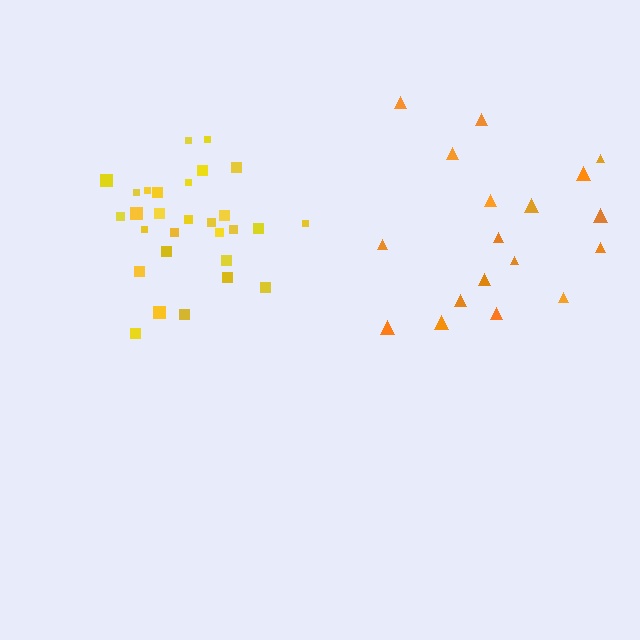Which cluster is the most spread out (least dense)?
Orange.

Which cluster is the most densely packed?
Yellow.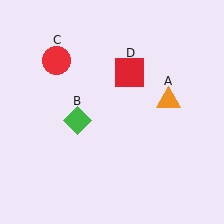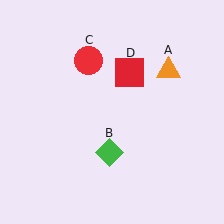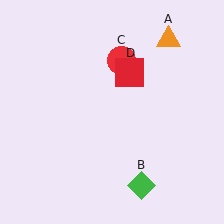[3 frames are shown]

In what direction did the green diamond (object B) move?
The green diamond (object B) moved down and to the right.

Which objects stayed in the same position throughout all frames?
Red square (object D) remained stationary.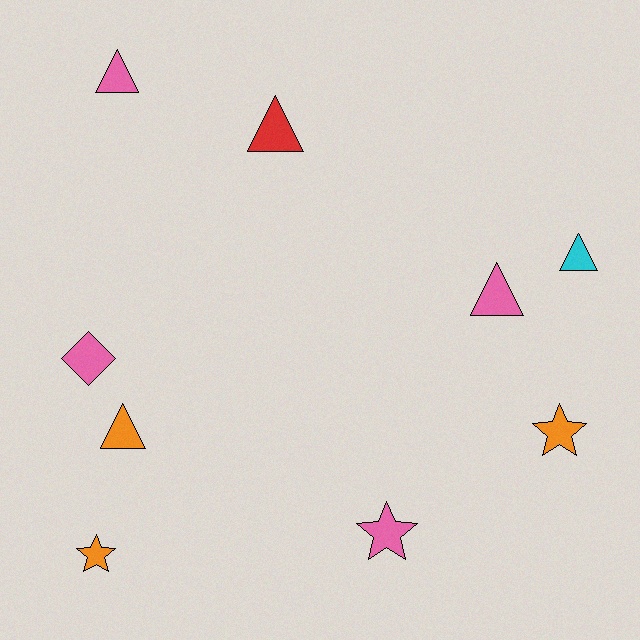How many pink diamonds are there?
There is 1 pink diamond.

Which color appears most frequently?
Pink, with 4 objects.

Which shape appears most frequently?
Triangle, with 5 objects.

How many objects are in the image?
There are 9 objects.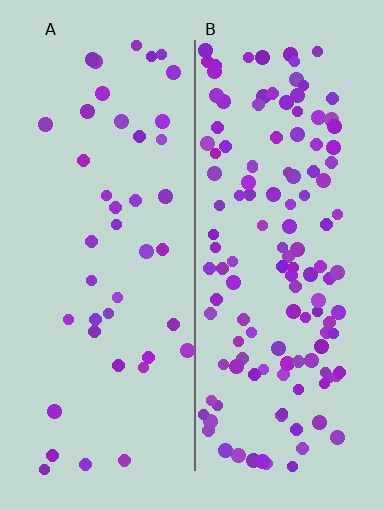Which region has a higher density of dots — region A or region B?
B (the right).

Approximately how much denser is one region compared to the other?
Approximately 3.1× — region B over region A.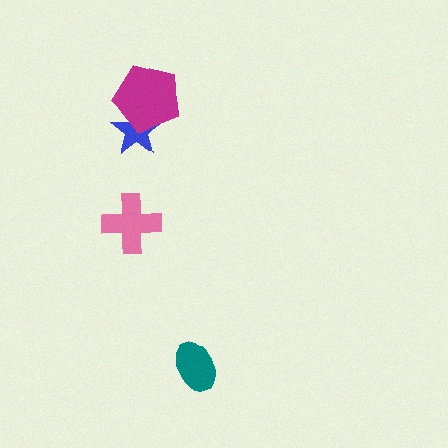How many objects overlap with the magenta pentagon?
1 object overlaps with the magenta pentagon.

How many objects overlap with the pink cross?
0 objects overlap with the pink cross.